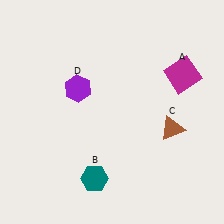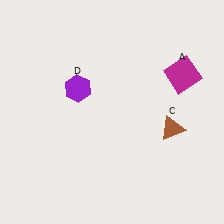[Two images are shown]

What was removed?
The teal hexagon (B) was removed in Image 2.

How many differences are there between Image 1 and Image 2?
There is 1 difference between the two images.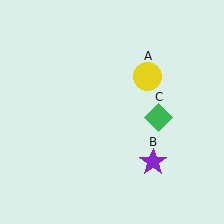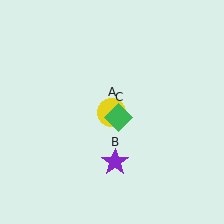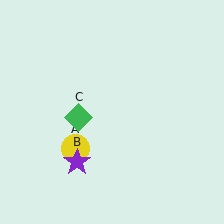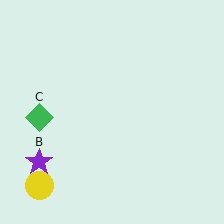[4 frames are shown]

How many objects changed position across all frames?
3 objects changed position: yellow circle (object A), purple star (object B), green diamond (object C).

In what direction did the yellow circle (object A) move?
The yellow circle (object A) moved down and to the left.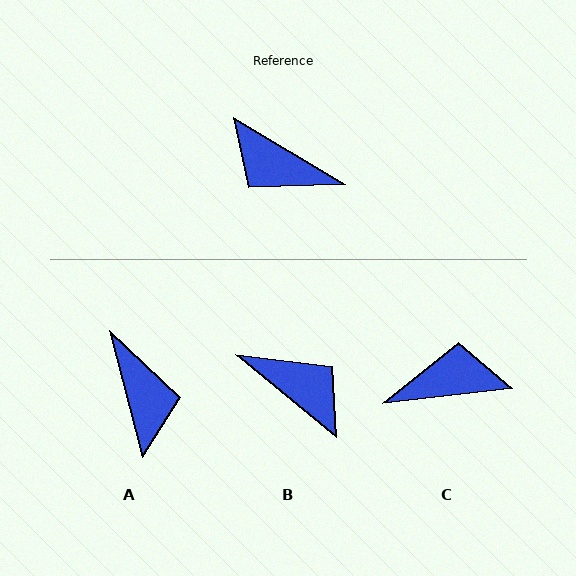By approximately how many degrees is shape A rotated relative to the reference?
Approximately 136 degrees counter-clockwise.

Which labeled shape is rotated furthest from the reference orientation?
B, about 172 degrees away.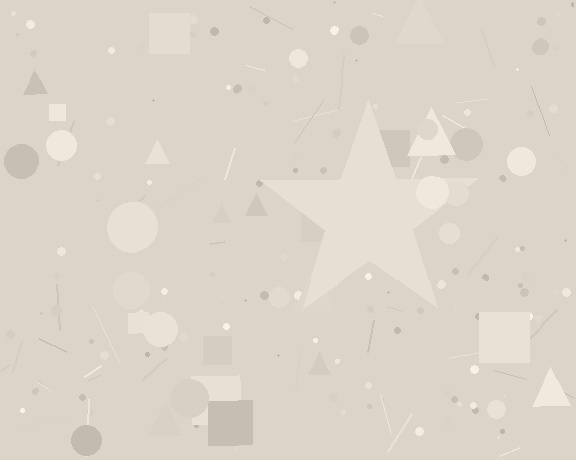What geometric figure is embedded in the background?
A star is embedded in the background.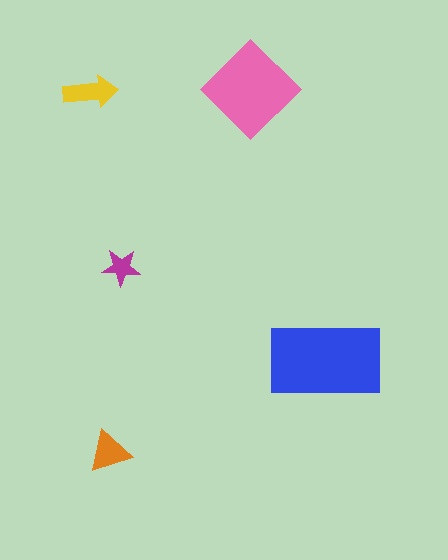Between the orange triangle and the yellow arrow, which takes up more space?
The yellow arrow.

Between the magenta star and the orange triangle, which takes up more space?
The orange triangle.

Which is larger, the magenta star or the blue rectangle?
The blue rectangle.